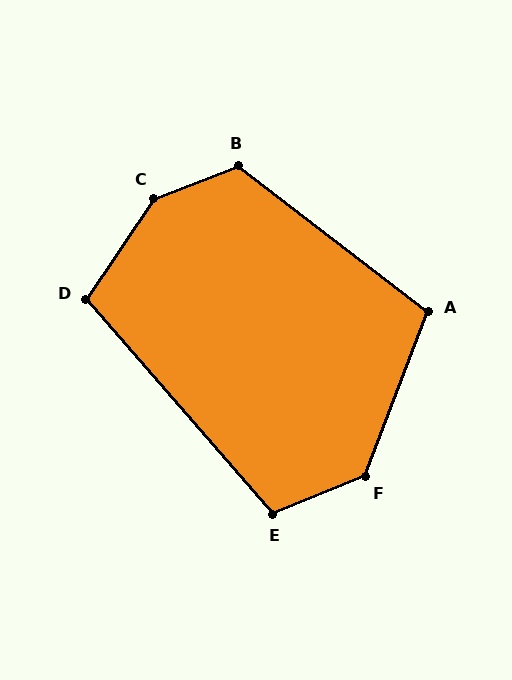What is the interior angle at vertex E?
Approximately 109 degrees (obtuse).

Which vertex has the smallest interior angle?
D, at approximately 105 degrees.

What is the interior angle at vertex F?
Approximately 133 degrees (obtuse).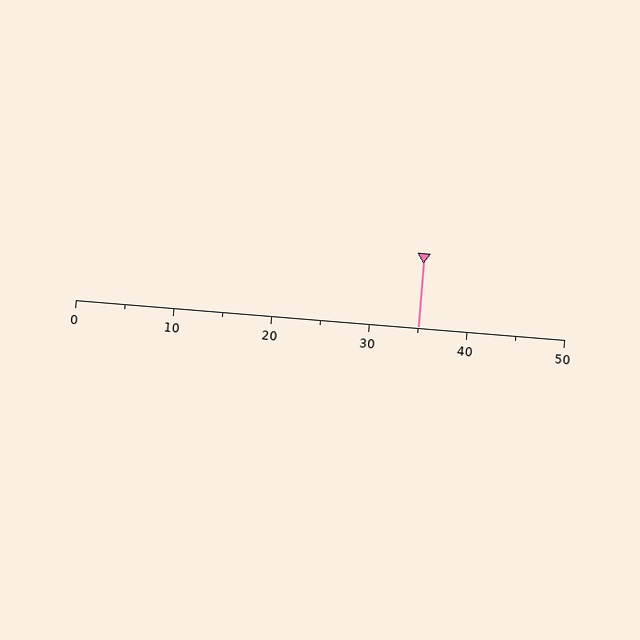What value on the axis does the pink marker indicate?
The marker indicates approximately 35.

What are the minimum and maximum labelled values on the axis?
The axis runs from 0 to 50.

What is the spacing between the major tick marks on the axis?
The major ticks are spaced 10 apart.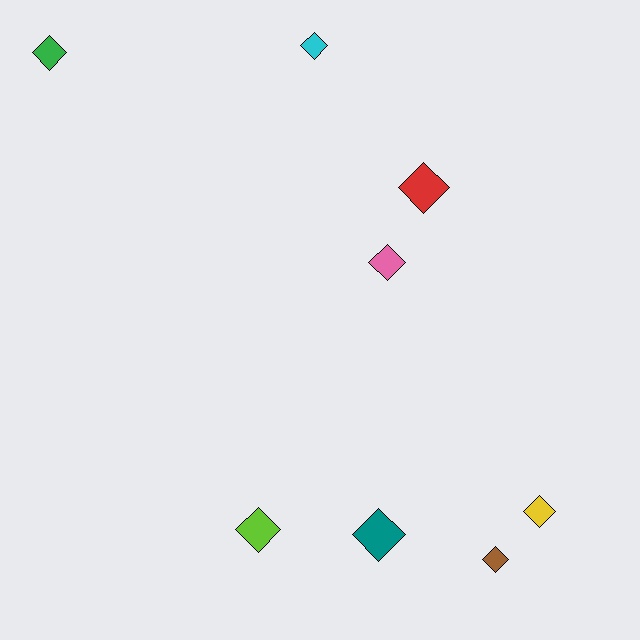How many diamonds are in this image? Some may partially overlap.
There are 8 diamonds.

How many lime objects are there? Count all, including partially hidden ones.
There is 1 lime object.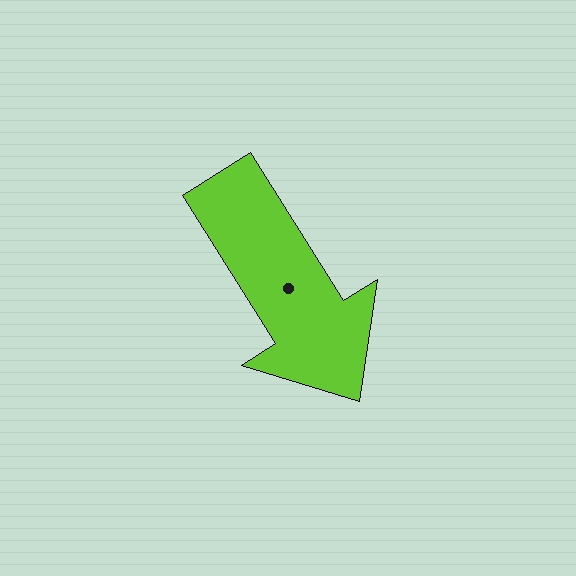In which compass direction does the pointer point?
Southeast.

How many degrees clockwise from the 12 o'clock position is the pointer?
Approximately 148 degrees.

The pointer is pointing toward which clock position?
Roughly 5 o'clock.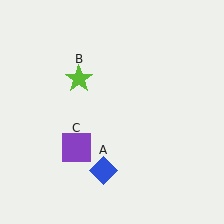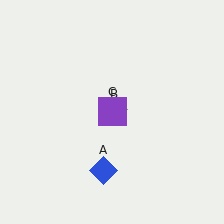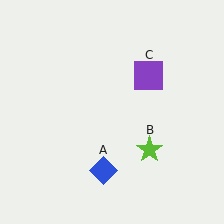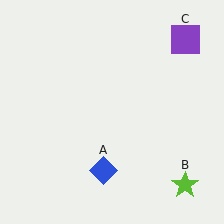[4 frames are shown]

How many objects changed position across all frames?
2 objects changed position: lime star (object B), purple square (object C).